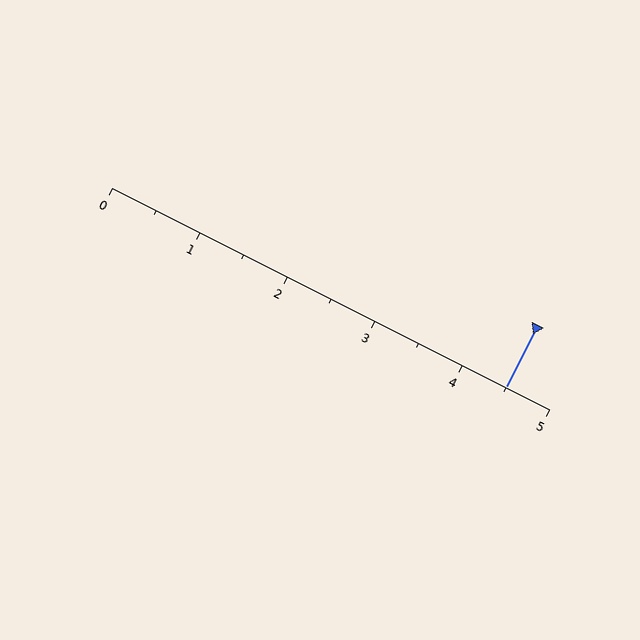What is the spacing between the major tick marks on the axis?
The major ticks are spaced 1 apart.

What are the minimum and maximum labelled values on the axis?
The axis runs from 0 to 5.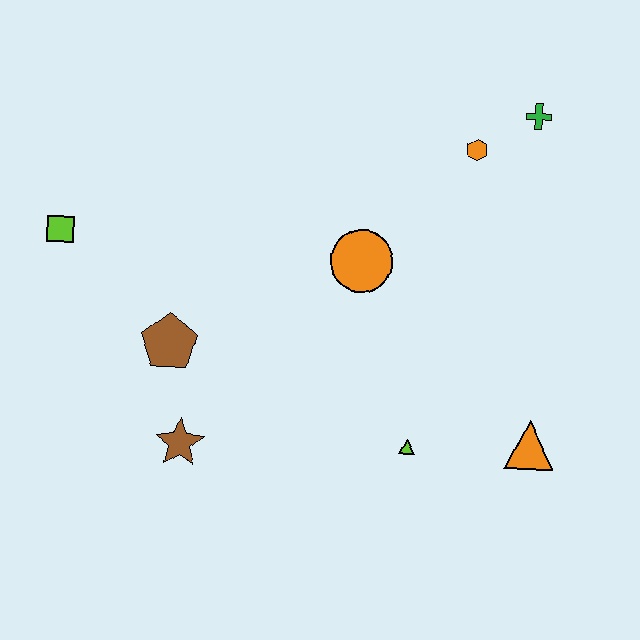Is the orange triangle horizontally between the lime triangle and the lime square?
No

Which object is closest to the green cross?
The orange hexagon is closest to the green cross.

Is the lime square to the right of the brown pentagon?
No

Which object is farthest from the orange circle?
The lime square is farthest from the orange circle.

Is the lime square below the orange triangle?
No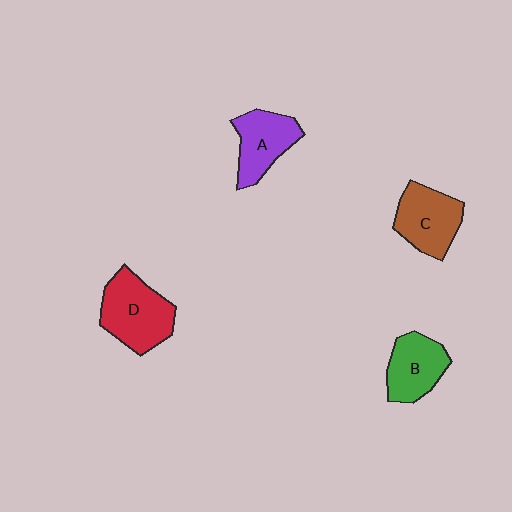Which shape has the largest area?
Shape D (red).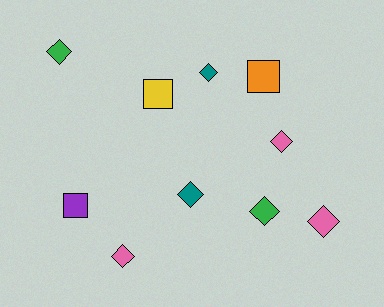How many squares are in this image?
There are 3 squares.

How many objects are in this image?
There are 10 objects.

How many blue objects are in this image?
There are no blue objects.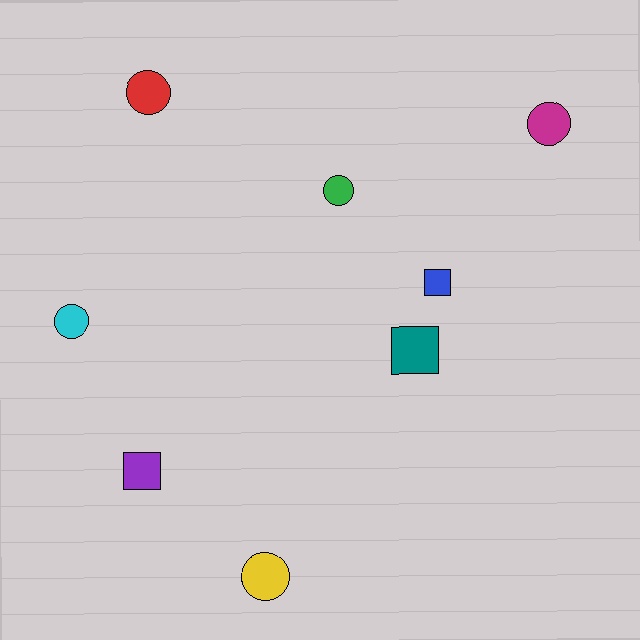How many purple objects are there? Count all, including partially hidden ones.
There is 1 purple object.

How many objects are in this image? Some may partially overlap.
There are 8 objects.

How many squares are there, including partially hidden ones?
There are 3 squares.